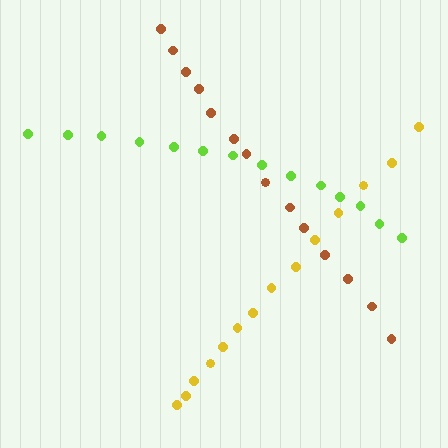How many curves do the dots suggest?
There are 3 distinct paths.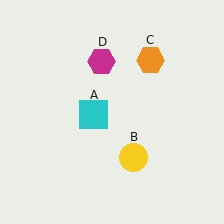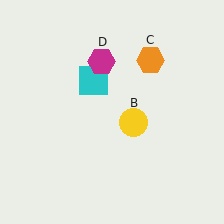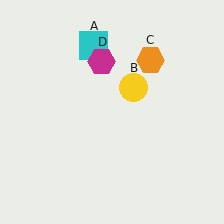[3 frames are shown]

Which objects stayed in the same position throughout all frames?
Orange hexagon (object C) and magenta hexagon (object D) remained stationary.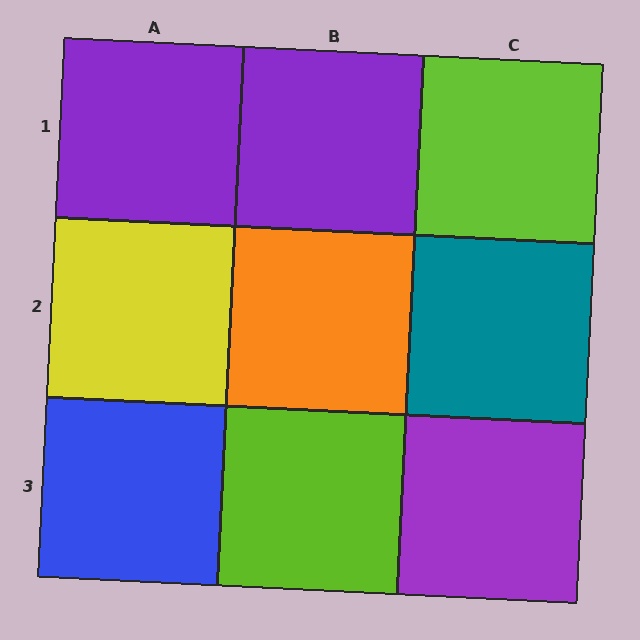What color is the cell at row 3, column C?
Purple.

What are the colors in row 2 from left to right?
Yellow, orange, teal.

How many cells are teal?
1 cell is teal.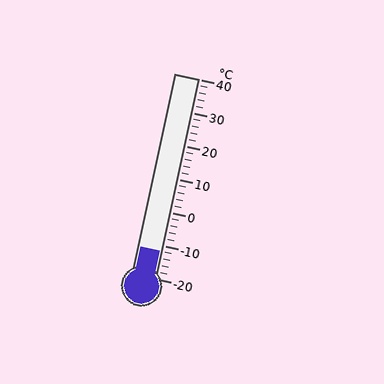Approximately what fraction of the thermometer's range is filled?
The thermometer is filled to approximately 15% of its range.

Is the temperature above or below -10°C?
The temperature is below -10°C.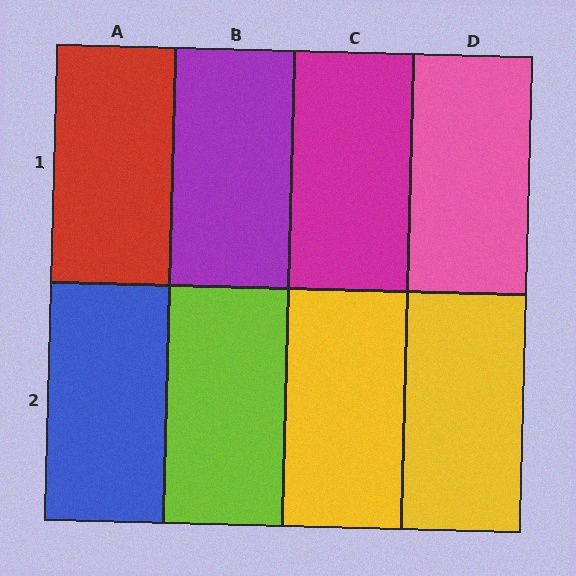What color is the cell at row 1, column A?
Red.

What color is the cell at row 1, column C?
Magenta.